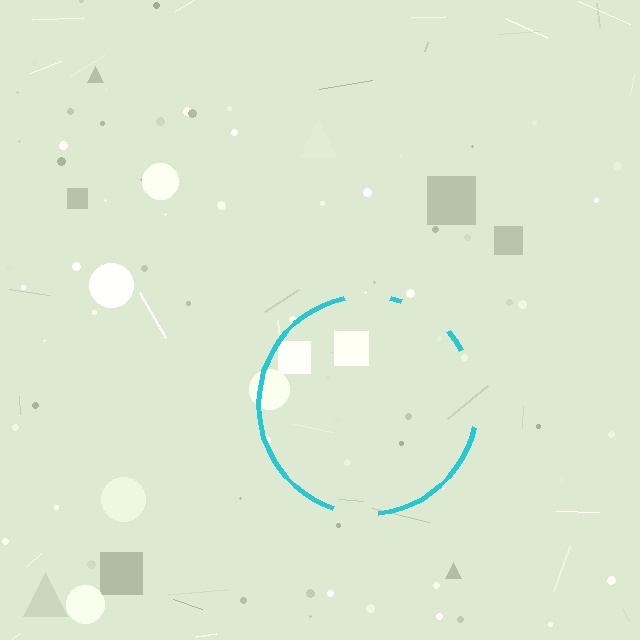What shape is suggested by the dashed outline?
The dashed outline suggests a circle.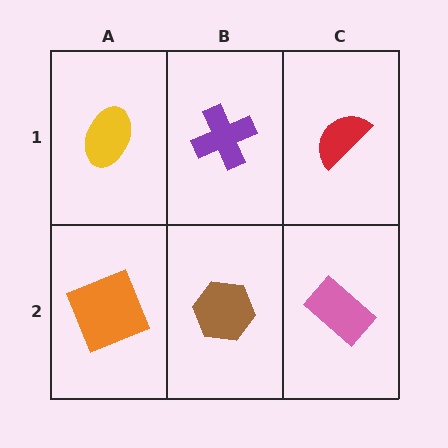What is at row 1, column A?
A yellow ellipse.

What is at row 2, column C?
A pink rectangle.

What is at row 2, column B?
A brown hexagon.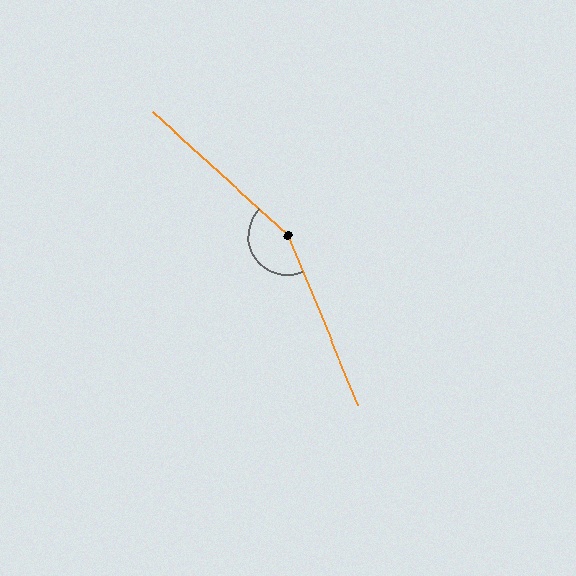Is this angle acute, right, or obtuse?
It is obtuse.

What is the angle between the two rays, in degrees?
Approximately 155 degrees.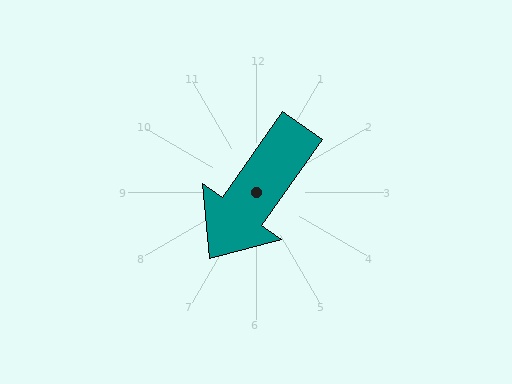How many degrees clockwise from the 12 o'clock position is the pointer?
Approximately 215 degrees.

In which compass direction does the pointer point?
Southwest.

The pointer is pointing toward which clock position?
Roughly 7 o'clock.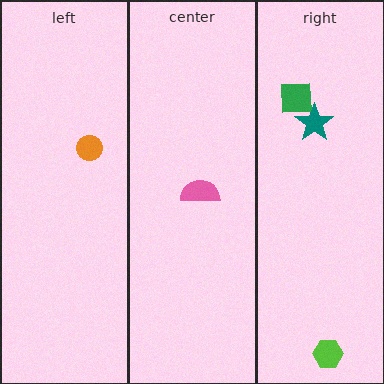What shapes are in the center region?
The pink semicircle.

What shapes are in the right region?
The green square, the teal star, the lime hexagon.